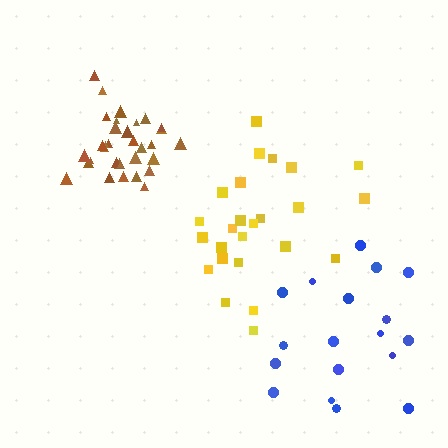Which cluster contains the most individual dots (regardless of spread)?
Brown (34).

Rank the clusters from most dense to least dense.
brown, yellow, blue.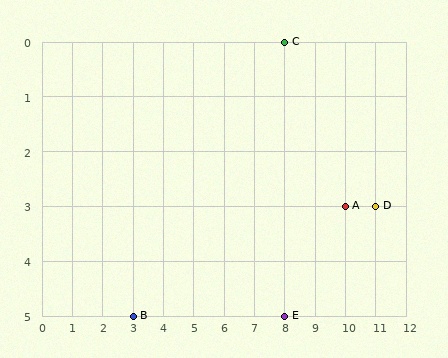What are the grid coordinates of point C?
Point C is at grid coordinates (8, 0).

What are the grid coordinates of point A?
Point A is at grid coordinates (10, 3).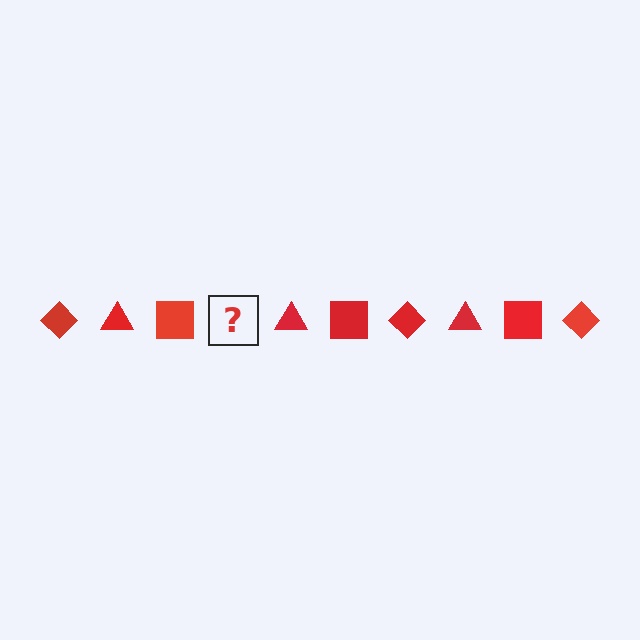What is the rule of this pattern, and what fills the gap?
The rule is that the pattern cycles through diamond, triangle, square shapes in red. The gap should be filled with a red diamond.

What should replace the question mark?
The question mark should be replaced with a red diamond.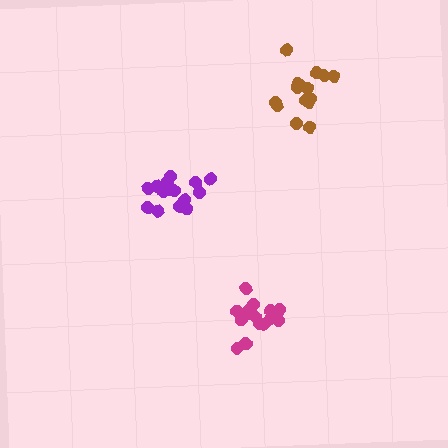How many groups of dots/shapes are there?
There are 3 groups.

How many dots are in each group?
Group 1: 15 dots, Group 2: 15 dots, Group 3: 15 dots (45 total).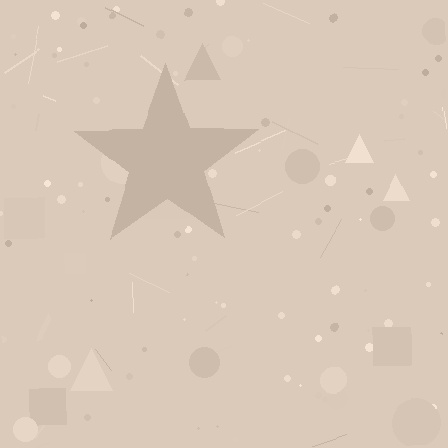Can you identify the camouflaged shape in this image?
The camouflaged shape is a star.